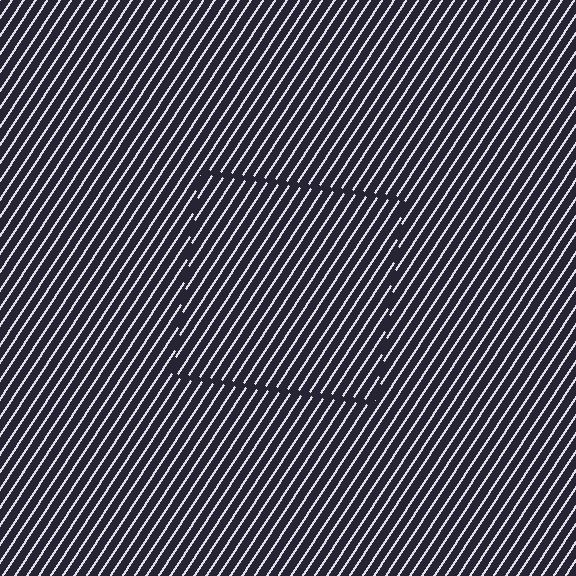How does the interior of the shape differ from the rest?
The interior of the shape contains the same grating, shifted by half a period — the contour is defined by the phase discontinuity where line-ends from the inner and outer gratings abut.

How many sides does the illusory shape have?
4 sides — the line-ends trace a square.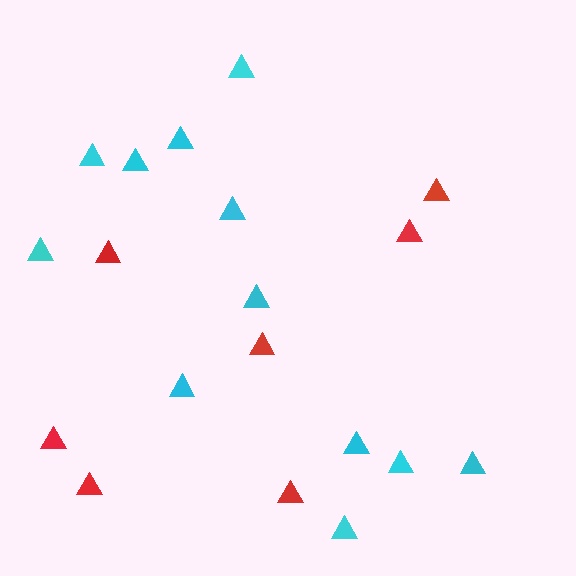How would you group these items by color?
There are 2 groups: one group of cyan triangles (12) and one group of red triangles (7).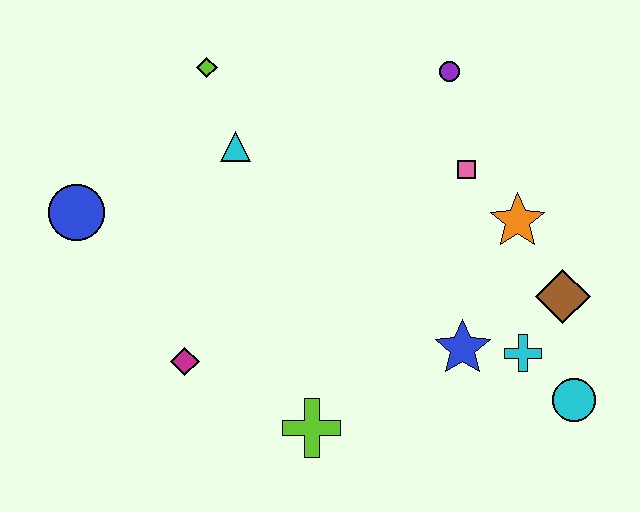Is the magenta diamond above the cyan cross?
No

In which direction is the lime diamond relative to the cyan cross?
The lime diamond is to the left of the cyan cross.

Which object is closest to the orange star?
The pink square is closest to the orange star.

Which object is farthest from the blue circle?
The cyan circle is farthest from the blue circle.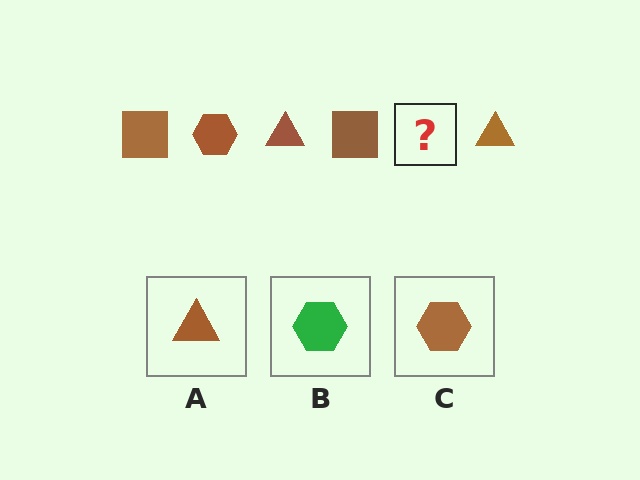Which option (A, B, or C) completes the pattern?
C.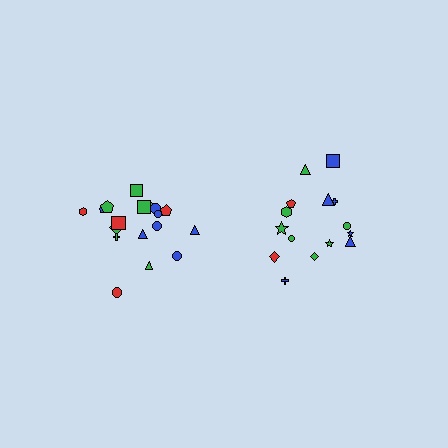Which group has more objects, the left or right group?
The left group.